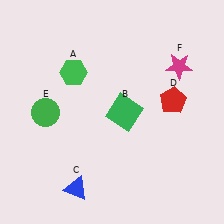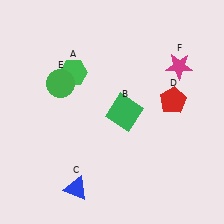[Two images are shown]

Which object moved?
The green circle (E) moved up.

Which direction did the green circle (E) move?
The green circle (E) moved up.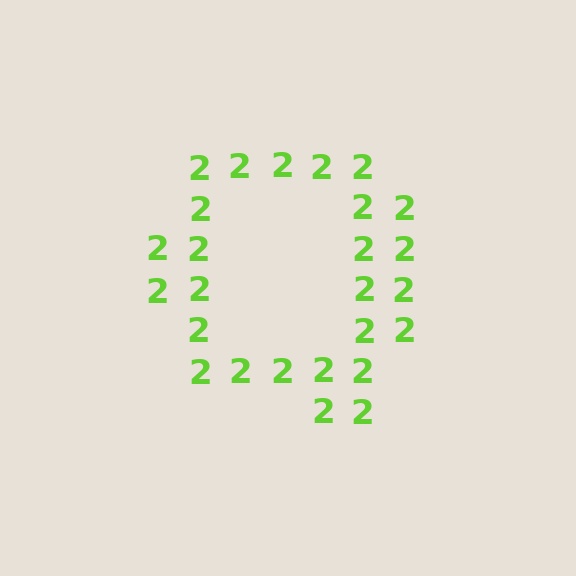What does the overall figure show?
The overall figure shows the letter Q.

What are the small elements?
The small elements are digit 2's.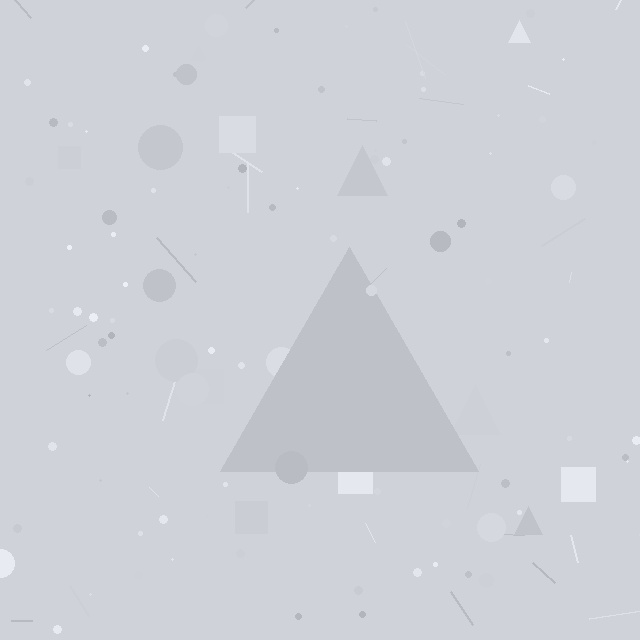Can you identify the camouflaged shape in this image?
The camouflaged shape is a triangle.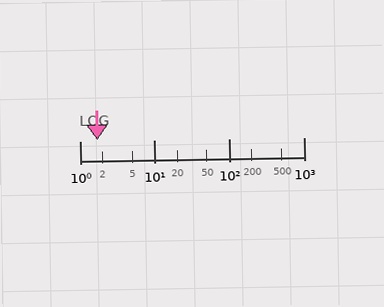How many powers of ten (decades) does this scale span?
The scale spans 3 decades, from 1 to 1000.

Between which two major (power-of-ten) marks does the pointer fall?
The pointer is between 1 and 10.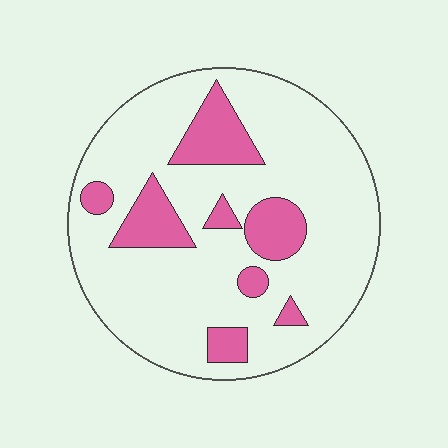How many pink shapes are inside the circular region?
8.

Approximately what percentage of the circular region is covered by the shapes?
Approximately 20%.